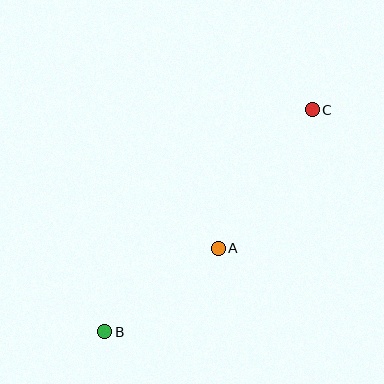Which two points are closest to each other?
Points A and B are closest to each other.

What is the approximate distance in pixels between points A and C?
The distance between A and C is approximately 168 pixels.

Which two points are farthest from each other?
Points B and C are farthest from each other.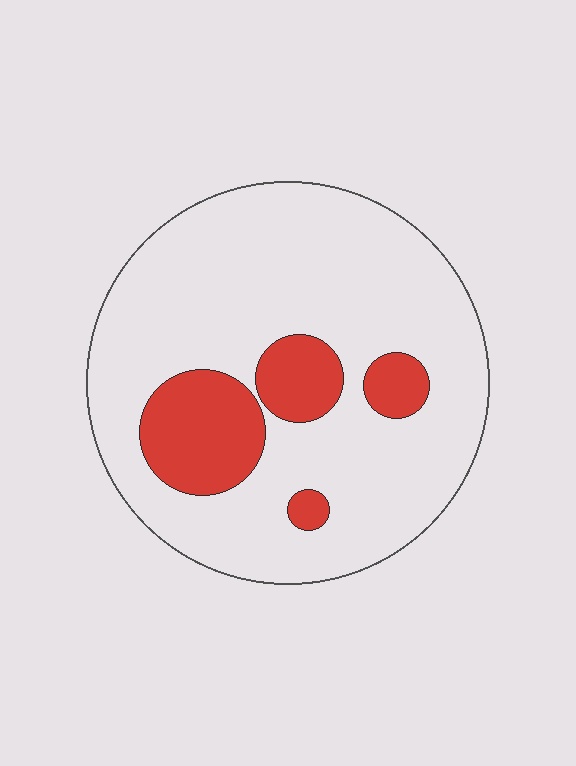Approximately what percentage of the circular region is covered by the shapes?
Approximately 20%.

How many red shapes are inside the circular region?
4.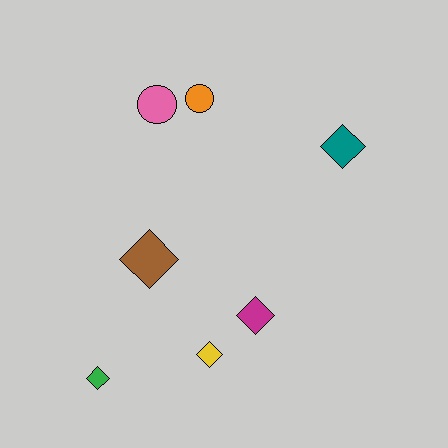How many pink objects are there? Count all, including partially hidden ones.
There is 1 pink object.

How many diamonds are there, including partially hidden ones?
There are 5 diamonds.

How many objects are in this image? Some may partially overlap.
There are 7 objects.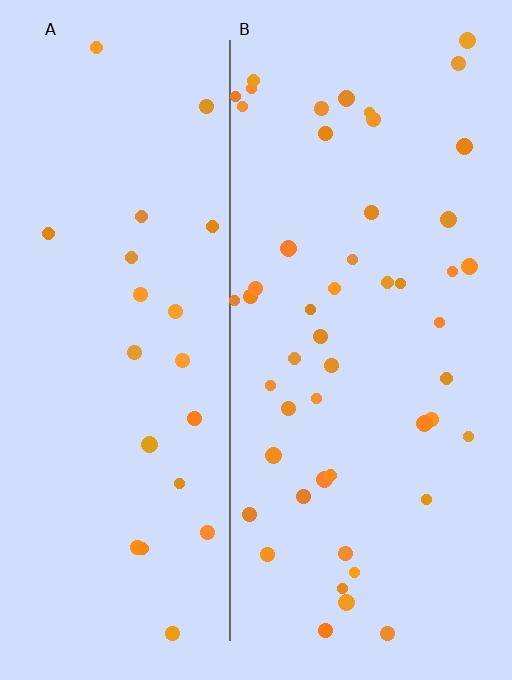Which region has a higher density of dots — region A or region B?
B (the right).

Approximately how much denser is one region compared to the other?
Approximately 2.2× — region B over region A.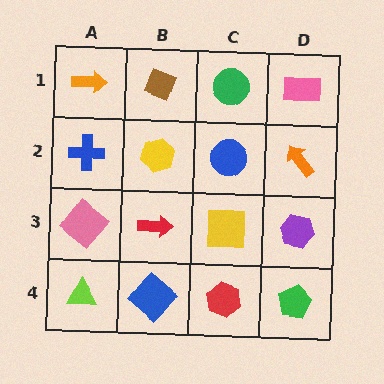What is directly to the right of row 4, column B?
A red hexagon.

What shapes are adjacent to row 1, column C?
A blue circle (row 2, column C), a brown diamond (row 1, column B), a pink rectangle (row 1, column D).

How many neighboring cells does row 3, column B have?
4.